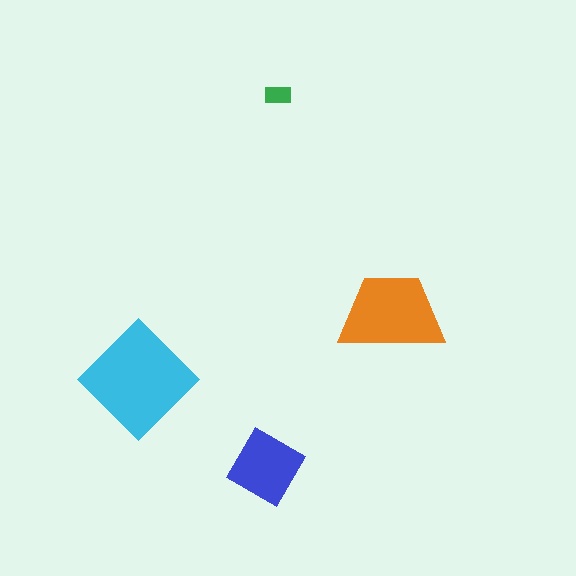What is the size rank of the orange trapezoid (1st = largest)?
2nd.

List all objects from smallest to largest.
The green rectangle, the blue square, the orange trapezoid, the cyan diamond.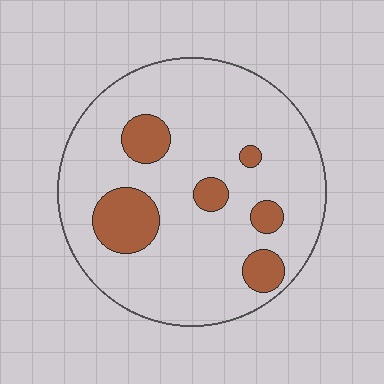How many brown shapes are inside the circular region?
6.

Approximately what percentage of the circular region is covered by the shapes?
Approximately 15%.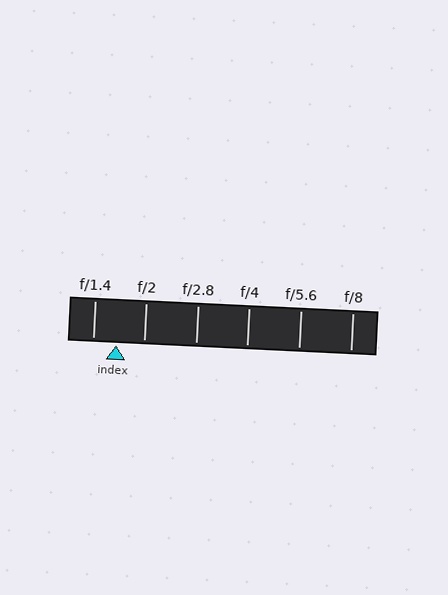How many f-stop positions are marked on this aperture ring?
There are 6 f-stop positions marked.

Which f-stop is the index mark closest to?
The index mark is closest to f/1.4.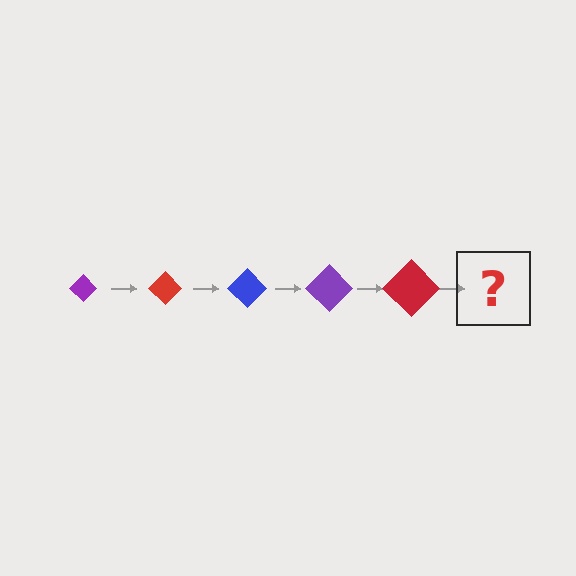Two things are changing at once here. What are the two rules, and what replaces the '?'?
The two rules are that the diamond grows larger each step and the color cycles through purple, red, and blue. The '?' should be a blue diamond, larger than the previous one.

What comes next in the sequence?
The next element should be a blue diamond, larger than the previous one.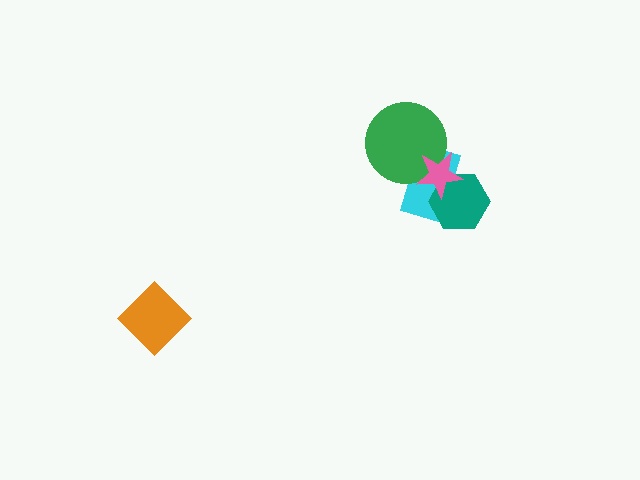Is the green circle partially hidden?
Yes, it is partially covered by another shape.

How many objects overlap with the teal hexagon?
2 objects overlap with the teal hexagon.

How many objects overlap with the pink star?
3 objects overlap with the pink star.